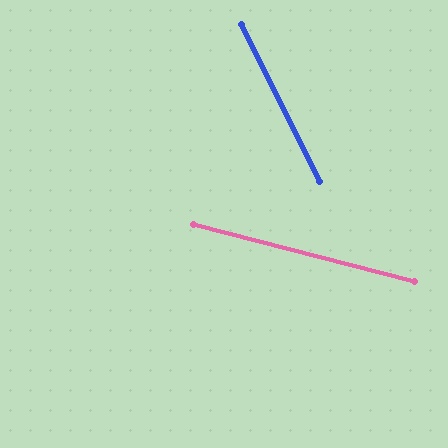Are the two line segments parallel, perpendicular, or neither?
Neither parallel nor perpendicular — they differ by about 49°.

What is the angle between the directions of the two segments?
Approximately 49 degrees.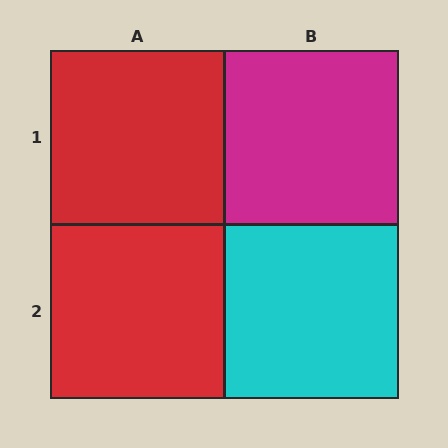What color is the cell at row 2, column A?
Red.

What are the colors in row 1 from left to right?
Red, magenta.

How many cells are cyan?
1 cell is cyan.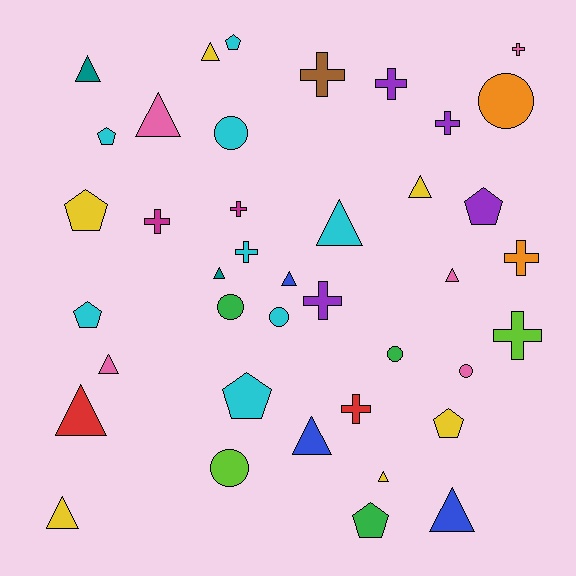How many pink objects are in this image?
There are 5 pink objects.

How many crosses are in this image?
There are 11 crosses.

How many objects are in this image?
There are 40 objects.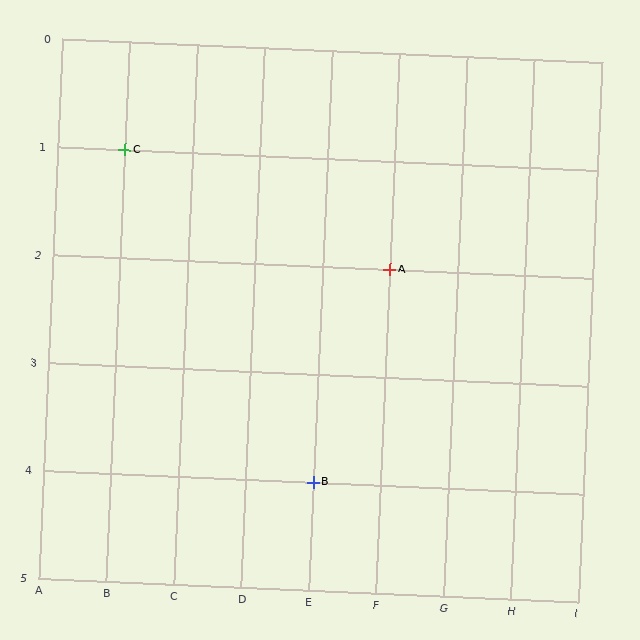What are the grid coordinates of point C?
Point C is at grid coordinates (B, 1).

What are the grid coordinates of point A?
Point A is at grid coordinates (F, 2).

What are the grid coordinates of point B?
Point B is at grid coordinates (E, 4).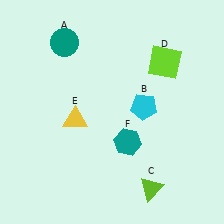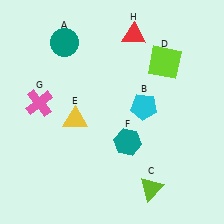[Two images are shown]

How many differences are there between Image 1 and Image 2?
There are 2 differences between the two images.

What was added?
A pink cross (G), a red triangle (H) were added in Image 2.